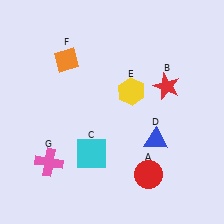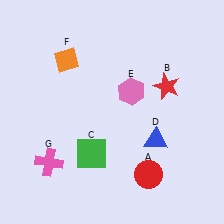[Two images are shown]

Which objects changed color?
C changed from cyan to green. E changed from yellow to pink.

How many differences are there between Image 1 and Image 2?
There are 2 differences between the two images.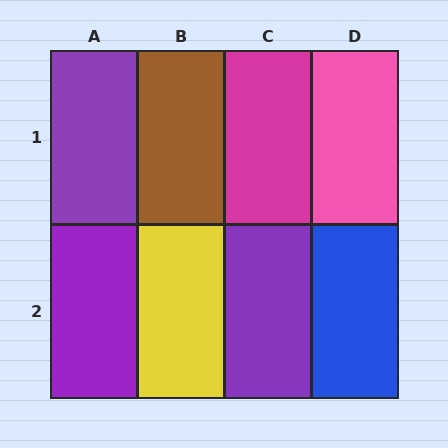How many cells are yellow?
1 cell is yellow.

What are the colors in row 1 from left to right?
Purple, brown, magenta, pink.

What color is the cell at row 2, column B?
Yellow.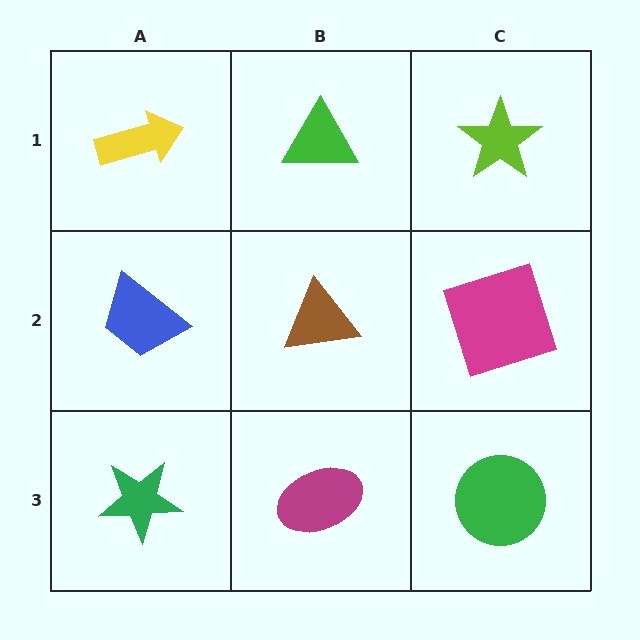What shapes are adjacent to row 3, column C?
A magenta square (row 2, column C), a magenta ellipse (row 3, column B).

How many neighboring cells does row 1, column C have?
2.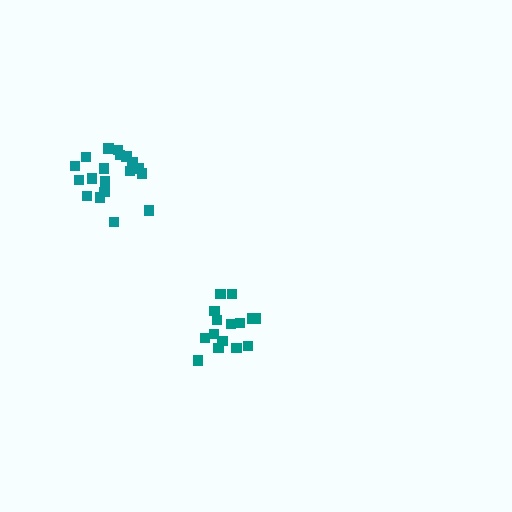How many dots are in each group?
Group 1: 15 dots, Group 2: 19 dots (34 total).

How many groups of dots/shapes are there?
There are 2 groups.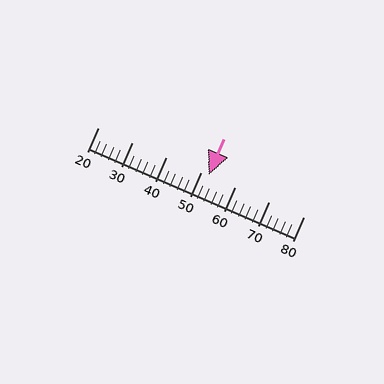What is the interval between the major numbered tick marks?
The major tick marks are spaced 10 units apart.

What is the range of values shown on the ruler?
The ruler shows values from 20 to 80.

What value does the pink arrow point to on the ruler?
The pink arrow points to approximately 52.